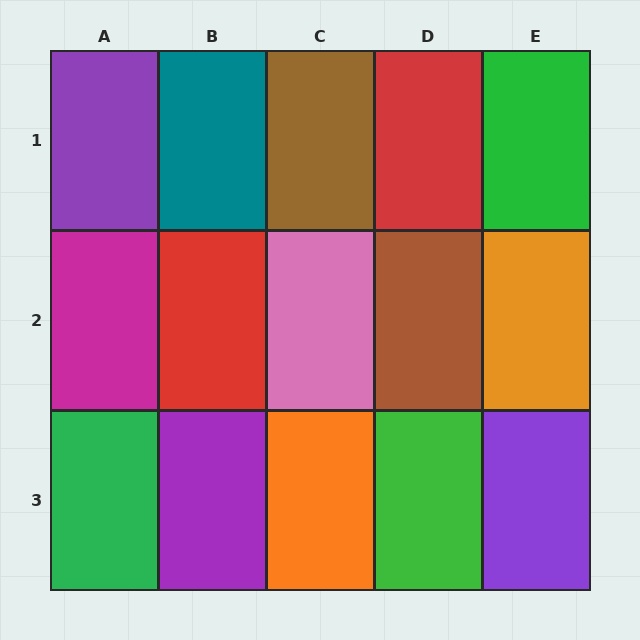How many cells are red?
2 cells are red.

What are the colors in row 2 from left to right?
Magenta, red, pink, brown, orange.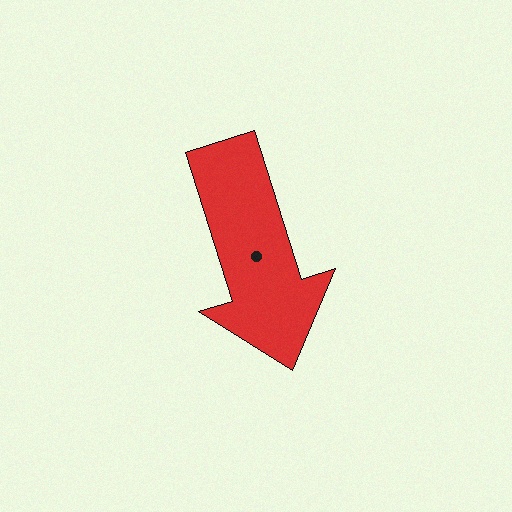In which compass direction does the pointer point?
South.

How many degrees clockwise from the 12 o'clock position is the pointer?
Approximately 163 degrees.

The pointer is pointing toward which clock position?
Roughly 5 o'clock.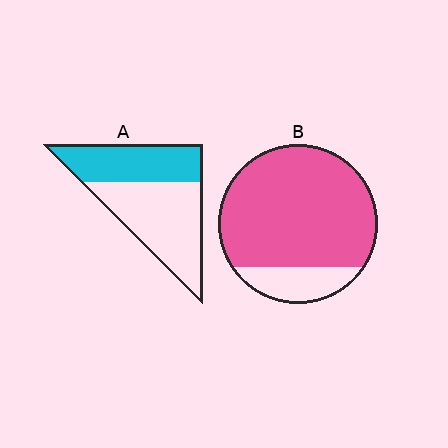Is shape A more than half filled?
No.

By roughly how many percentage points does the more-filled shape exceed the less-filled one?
By roughly 40 percentage points (B over A).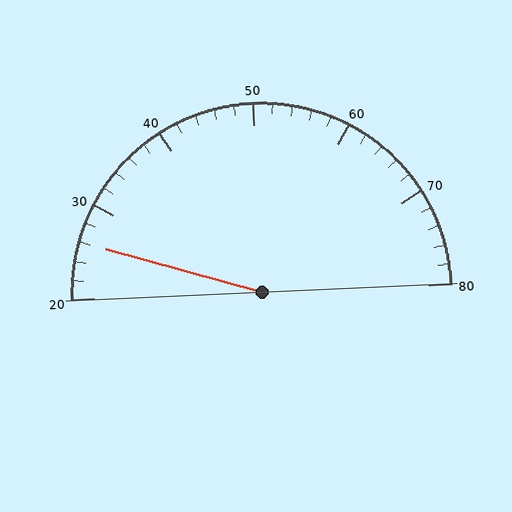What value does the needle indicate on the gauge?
The needle indicates approximately 26.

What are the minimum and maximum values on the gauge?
The gauge ranges from 20 to 80.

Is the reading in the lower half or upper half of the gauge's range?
The reading is in the lower half of the range (20 to 80).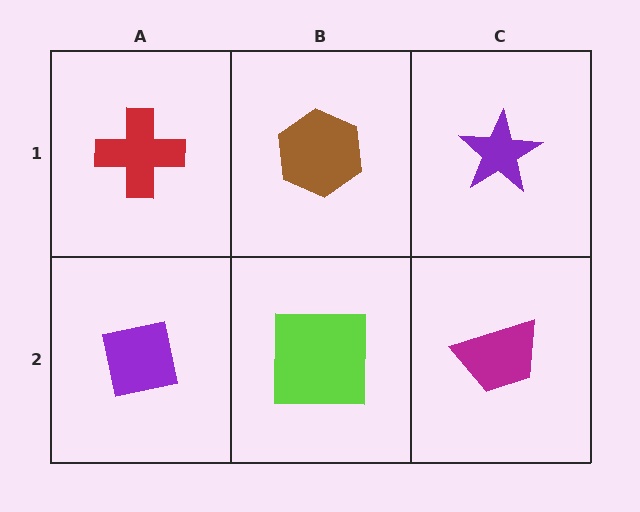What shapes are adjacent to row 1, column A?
A purple square (row 2, column A), a brown hexagon (row 1, column B).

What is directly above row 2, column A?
A red cross.